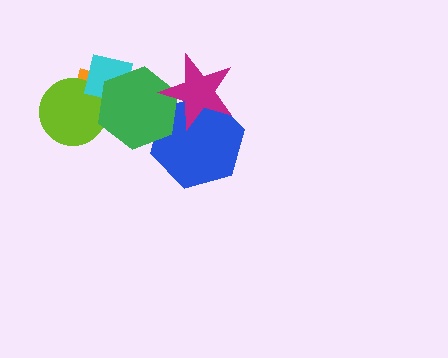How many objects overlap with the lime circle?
3 objects overlap with the lime circle.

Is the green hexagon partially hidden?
Yes, it is partially covered by another shape.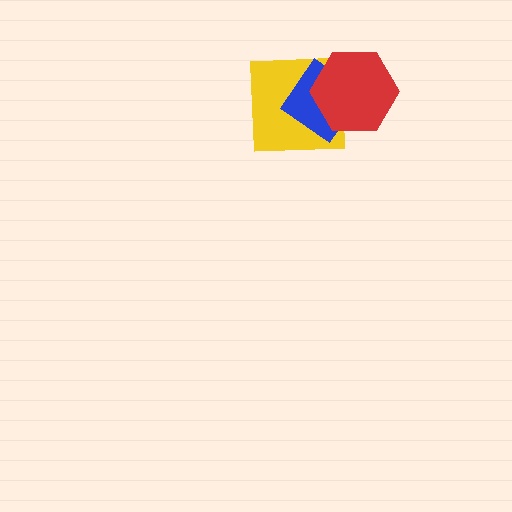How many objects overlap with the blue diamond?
2 objects overlap with the blue diamond.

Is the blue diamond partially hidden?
Yes, it is partially covered by another shape.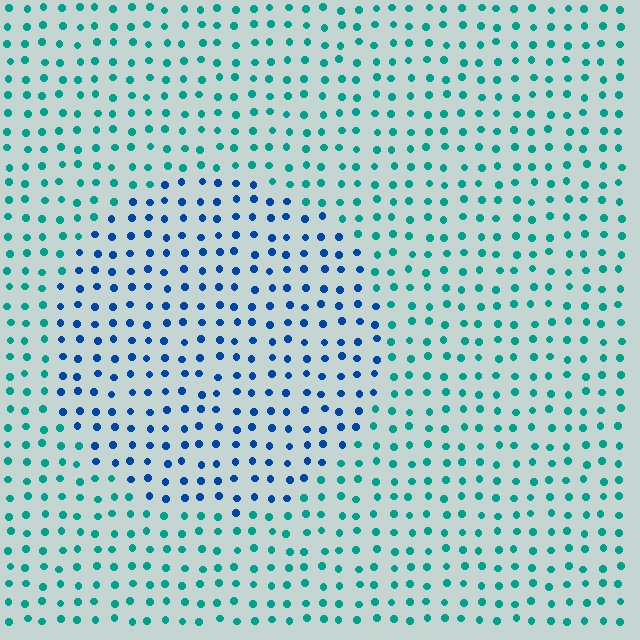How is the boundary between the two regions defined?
The boundary is defined purely by a slight shift in hue (about 43 degrees). Spacing, size, and orientation are identical on both sides.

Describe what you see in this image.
The image is filled with small teal elements in a uniform arrangement. A circle-shaped region is visible where the elements are tinted to a slightly different hue, forming a subtle color boundary.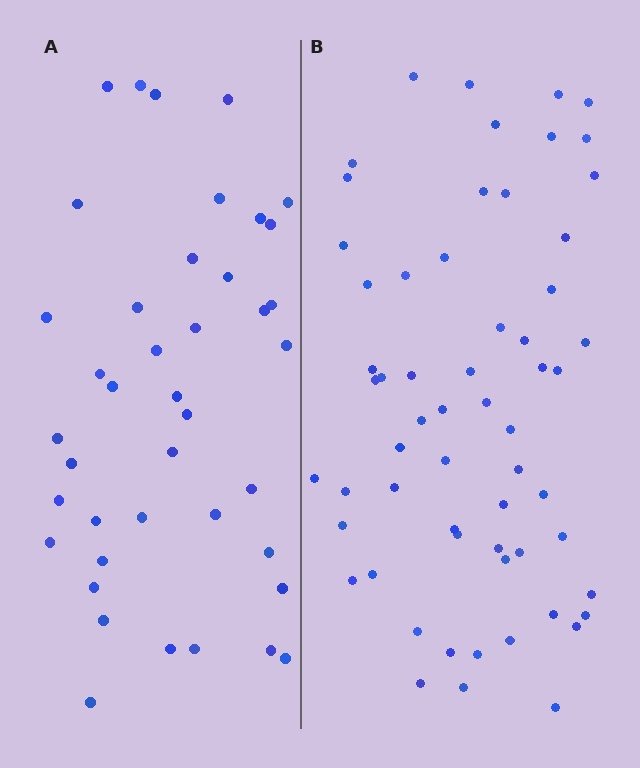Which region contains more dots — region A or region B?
Region B (the right region) has more dots.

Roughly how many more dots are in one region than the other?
Region B has approximately 20 more dots than region A.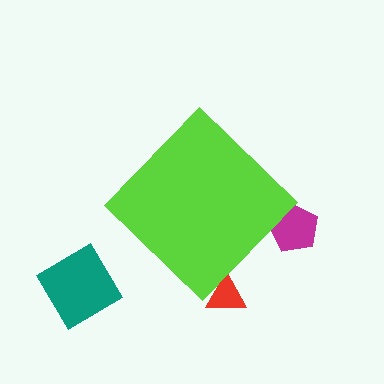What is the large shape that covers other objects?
A lime diamond.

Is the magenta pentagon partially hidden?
Yes, the magenta pentagon is partially hidden behind the lime diamond.